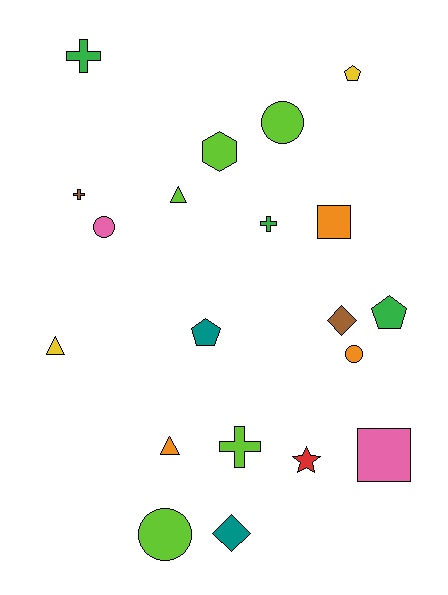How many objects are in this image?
There are 20 objects.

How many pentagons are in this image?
There are 3 pentagons.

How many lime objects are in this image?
There are 5 lime objects.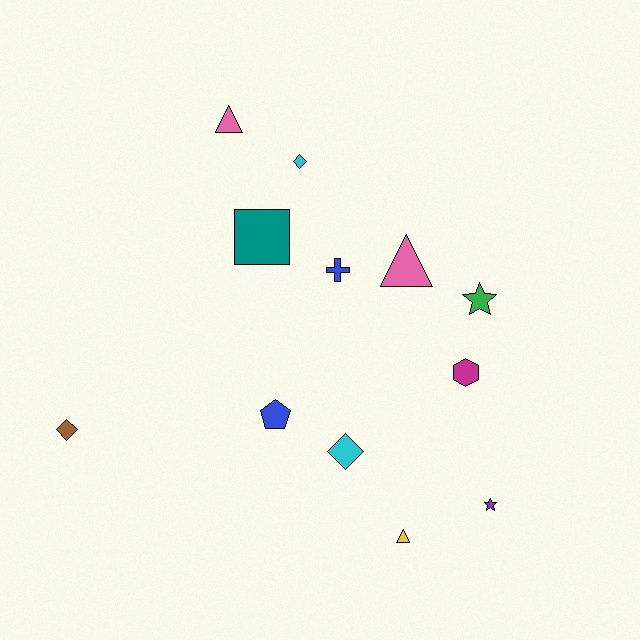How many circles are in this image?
There are no circles.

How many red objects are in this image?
There are no red objects.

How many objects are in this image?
There are 12 objects.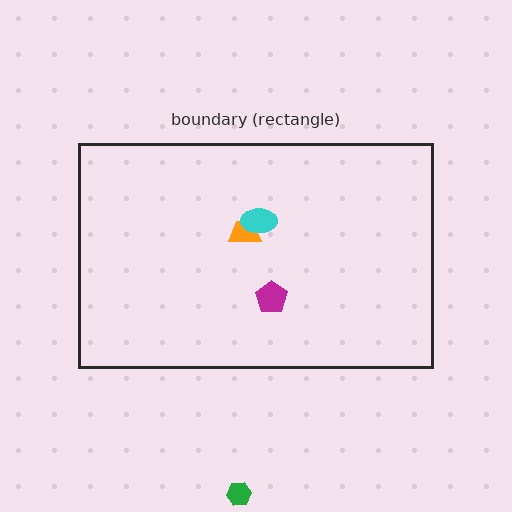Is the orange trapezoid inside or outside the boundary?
Inside.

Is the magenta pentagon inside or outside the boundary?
Inside.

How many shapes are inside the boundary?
3 inside, 1 outside.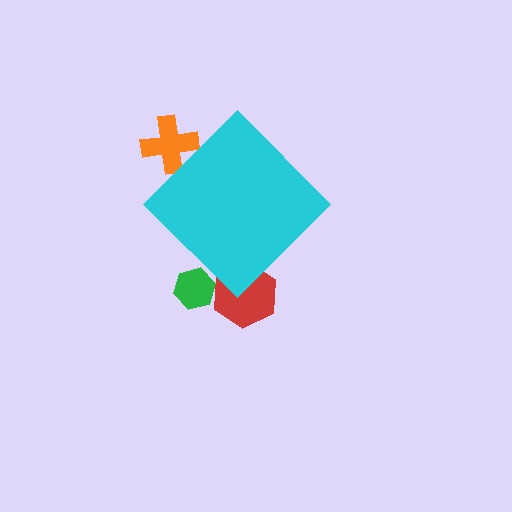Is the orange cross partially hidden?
Yes, the orange cross is partially hidden behind the cyan diamond.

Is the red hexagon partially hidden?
Yes, the red hexagon is partially hidden behind the cyan diamond.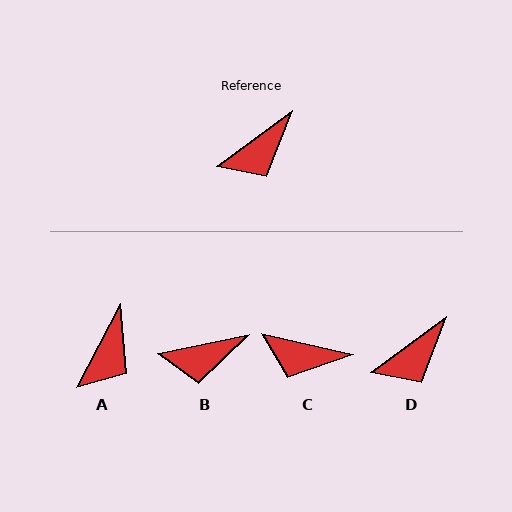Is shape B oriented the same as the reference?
No, it is off by about 25 degrees.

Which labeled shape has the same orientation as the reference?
D.